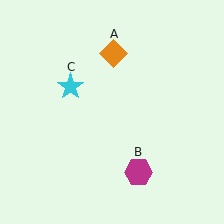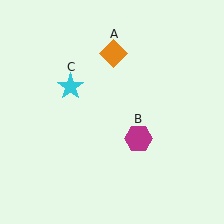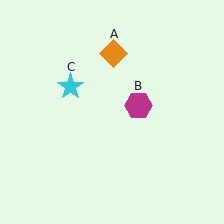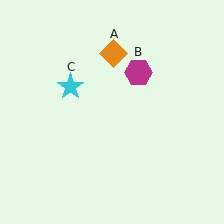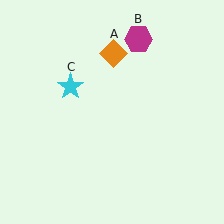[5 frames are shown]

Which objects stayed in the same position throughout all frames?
Orange diamond (object A) and cyan star (object C) remained stationary.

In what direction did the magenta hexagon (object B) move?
The magenta hexagon (object B) moved up.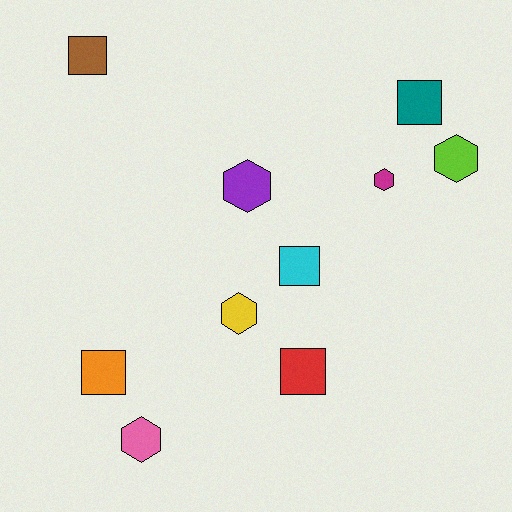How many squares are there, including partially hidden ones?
There are 5 squares.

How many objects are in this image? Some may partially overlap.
There are 10 objects.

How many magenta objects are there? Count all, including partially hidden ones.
There is 1 magenta object.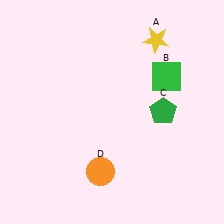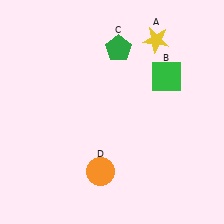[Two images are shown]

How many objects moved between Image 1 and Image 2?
1 object moved between the two images.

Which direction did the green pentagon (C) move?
The green pentagon (C) moved up.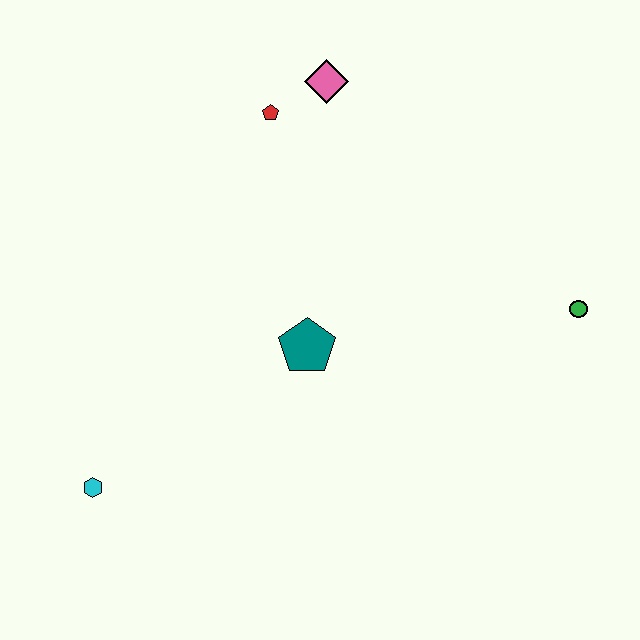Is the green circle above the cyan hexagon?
Yes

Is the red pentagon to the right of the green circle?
No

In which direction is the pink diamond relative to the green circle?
The pink diamond is to the left of the green circle.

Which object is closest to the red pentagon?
The pink diamond is closest to the red pentagon.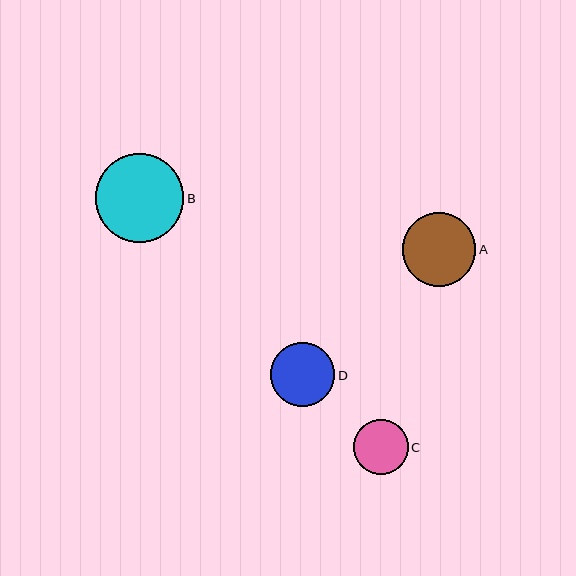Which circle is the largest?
Circle B is the largest with a size of approximately 88 pixels.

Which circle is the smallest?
Circle C is the smallest with a size of approximately 54 pixels.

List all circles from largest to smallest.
From largest to smallest: B, A, D, C.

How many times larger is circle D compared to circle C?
Circle D is approximately 1.2 times the size of circle C.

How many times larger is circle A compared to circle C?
Circle A is approximately 1.4 times the size of circle C.